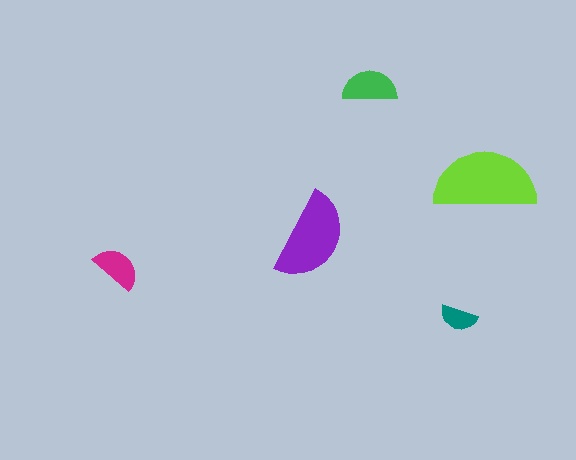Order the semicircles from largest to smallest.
the lime one, the purple one, the green one, the magenta one, the teal one.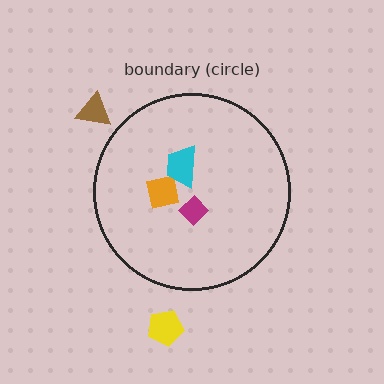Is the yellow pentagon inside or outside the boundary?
Outside.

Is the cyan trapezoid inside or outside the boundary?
Inside.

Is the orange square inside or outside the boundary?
Inside.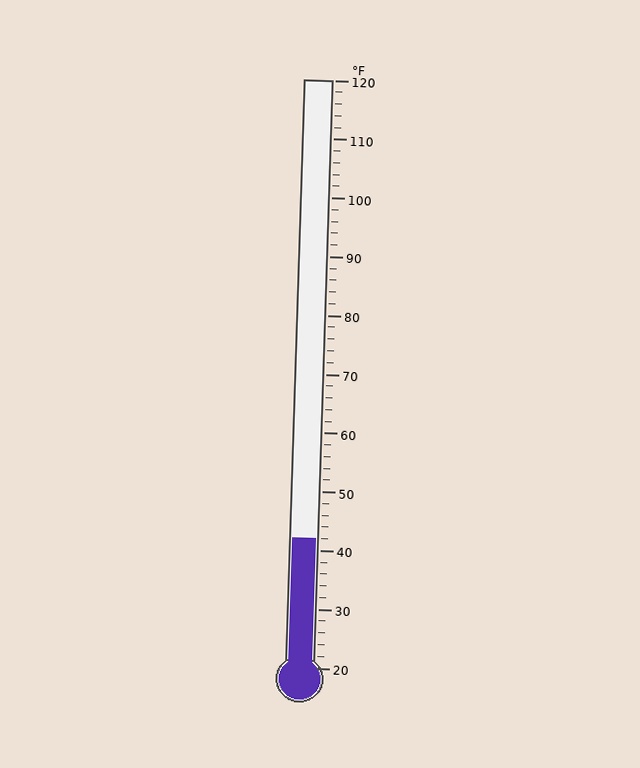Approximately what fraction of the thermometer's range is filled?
The thermometer is filled to approximately 20% of its range.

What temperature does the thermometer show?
The thermometer shows approximately 42°F.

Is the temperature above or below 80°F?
The temperature is below 80°F.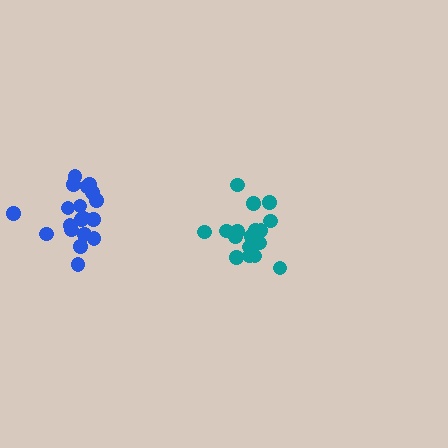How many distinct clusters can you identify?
There are 2 distinct clusters.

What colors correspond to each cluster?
The clusters are colored: blue, teal.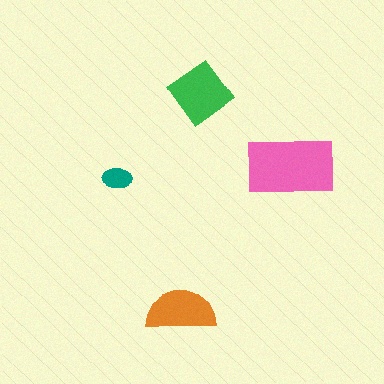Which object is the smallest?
The teal ellipse.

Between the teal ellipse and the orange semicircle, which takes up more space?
The orange semicircle.